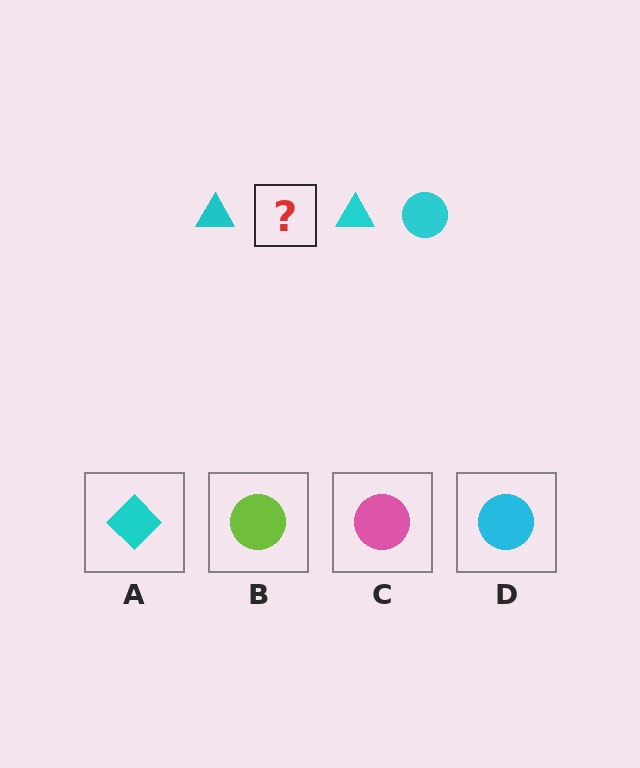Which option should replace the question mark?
Option D.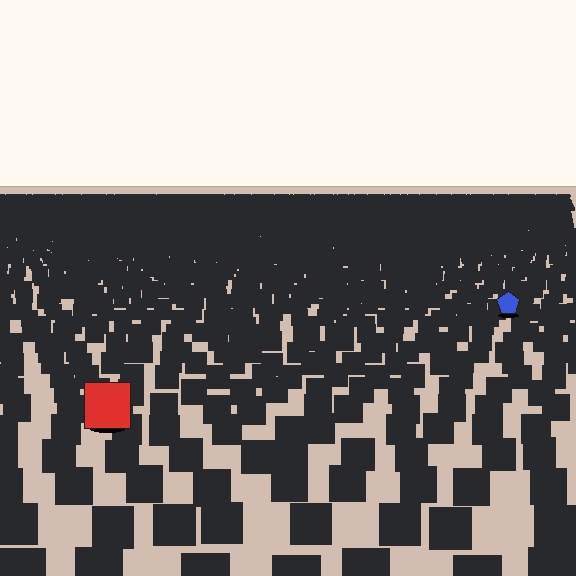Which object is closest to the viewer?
The red square is closest. The texture marks near it are larger and more spread out.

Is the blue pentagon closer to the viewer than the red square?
No. The red square is closer — you can tell from the texture gradient: the ground texture is coarser near it.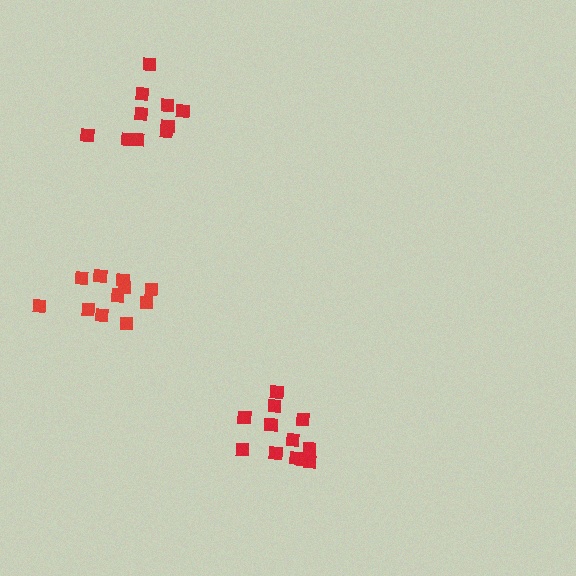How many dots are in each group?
Group 1: 12 dots, Group 2: 12 dots, Group 3: 10 dots (34 total).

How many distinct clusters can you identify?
There are 3 distinct clusters.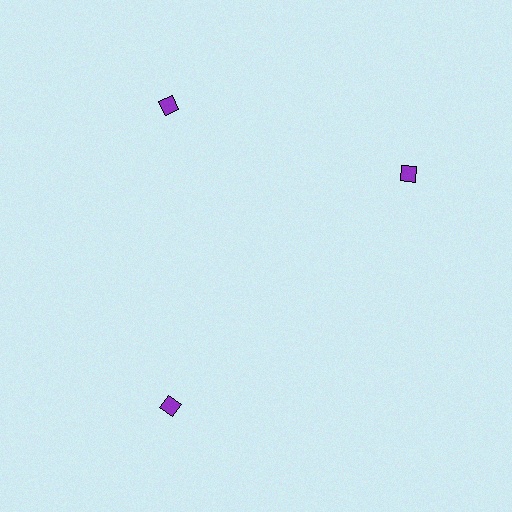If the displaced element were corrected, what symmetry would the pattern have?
It would have 3-fold rotational symmetry — the pattern would map onto itself every 120 degrees.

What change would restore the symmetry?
The symmetry would be restored by rotating it back into even spacing with its neighbors so that all 3 diamonds sit at equal angles and equal distance from the center.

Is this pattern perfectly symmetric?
No. The 3 purple diamonds are arranged in a ring, but one element near the 3 o'clock position is rotated out of alignment along the ring, breaking the 3-fold rotational symmetry.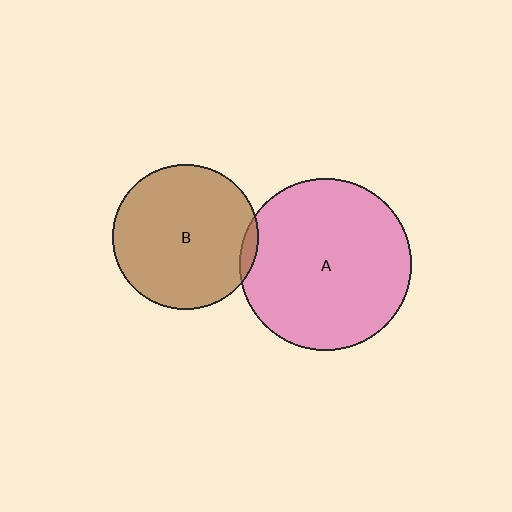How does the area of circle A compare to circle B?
Approximately 1.4 times.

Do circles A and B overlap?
Yes.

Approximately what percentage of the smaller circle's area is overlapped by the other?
Approximately 5%.